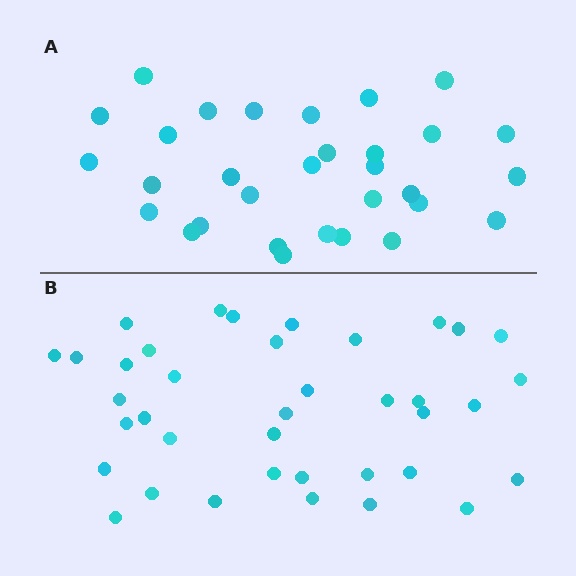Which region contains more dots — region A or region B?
Region B (the bottom region) has more dots.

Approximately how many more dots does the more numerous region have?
Region B has roughly 8 or so more dots than region A.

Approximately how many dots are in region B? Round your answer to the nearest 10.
About 40 dots. (The exact count is 38, which rounds to 40.)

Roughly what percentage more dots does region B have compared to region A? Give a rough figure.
About 25% more.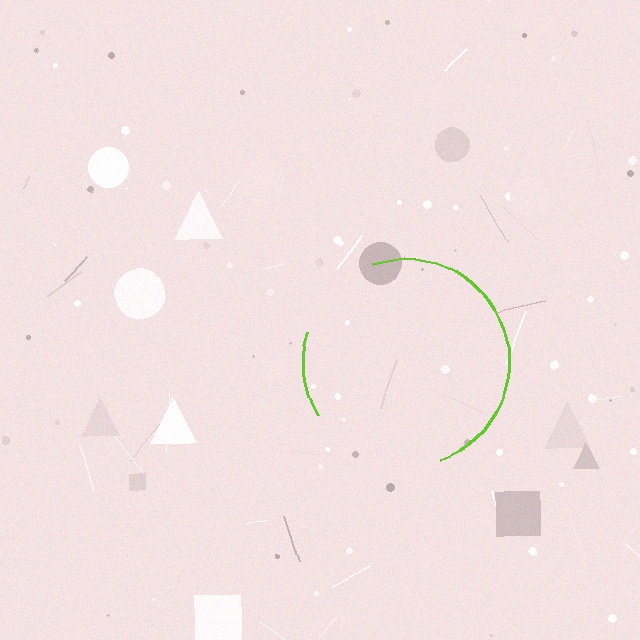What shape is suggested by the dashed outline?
The dashed outline suggests a circle.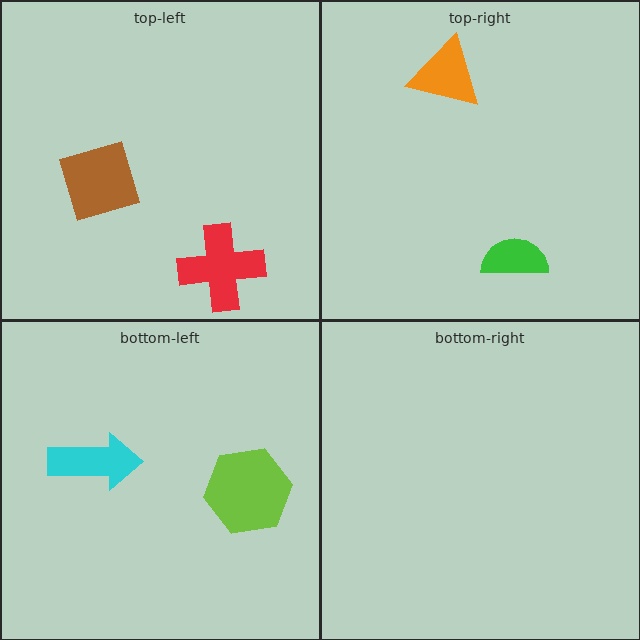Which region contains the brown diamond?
The top-left region.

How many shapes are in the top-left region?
2.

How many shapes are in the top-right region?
2.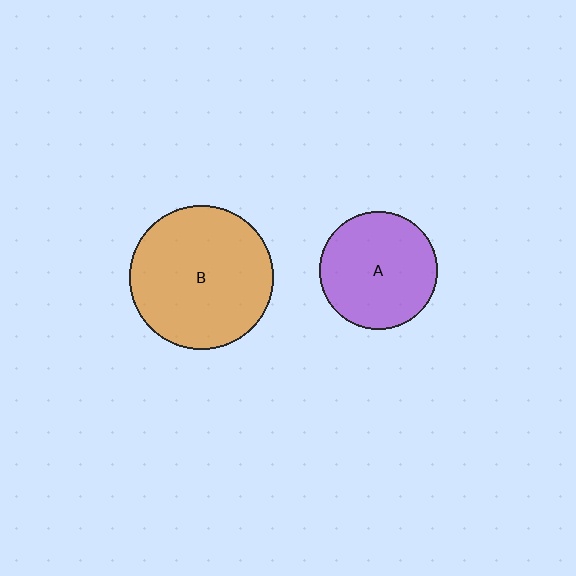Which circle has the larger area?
Circle B (orange).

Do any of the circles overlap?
No, none of the circles overlap.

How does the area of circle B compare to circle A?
Approximately 1.5 times.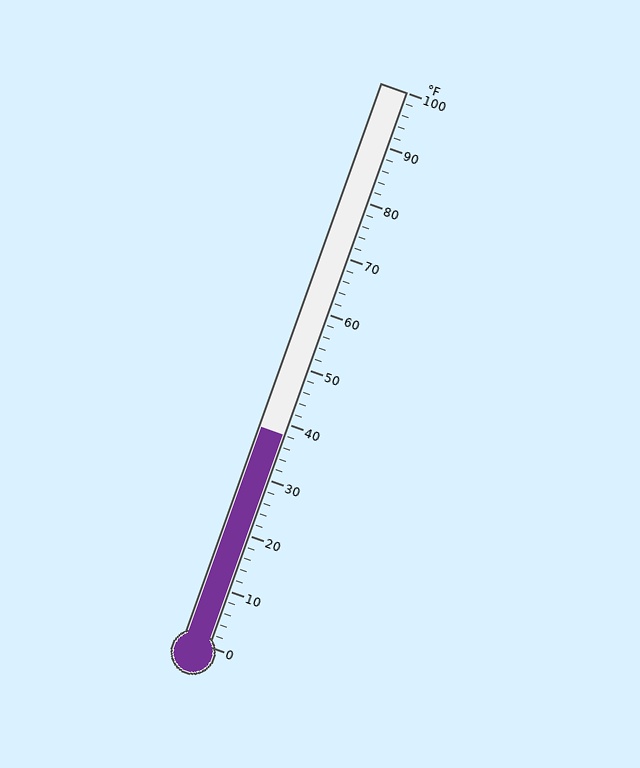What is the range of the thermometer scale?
The thermometer scale ranges from 0°F to 100°F.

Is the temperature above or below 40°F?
The temperature is below 40°F.